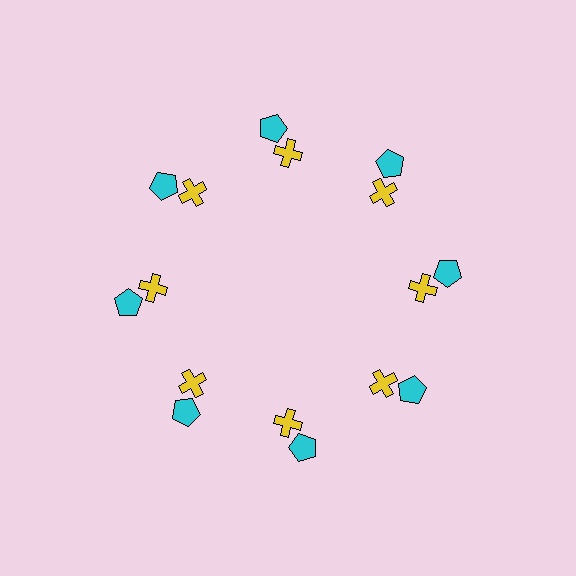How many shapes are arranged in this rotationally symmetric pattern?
There are 16 shapes, arranged in 8 groups of 2.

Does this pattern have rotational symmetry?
Yes, this pattern has 8-fold rotational symmetry. It looks the same after rotating 45 degrees around the center.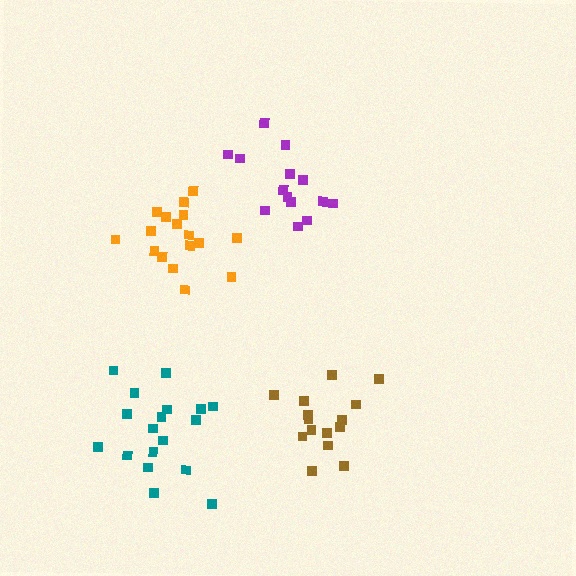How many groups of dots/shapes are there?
There are 4 groups.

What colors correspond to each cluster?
The clusters are colored: purple, orange, teal, brown.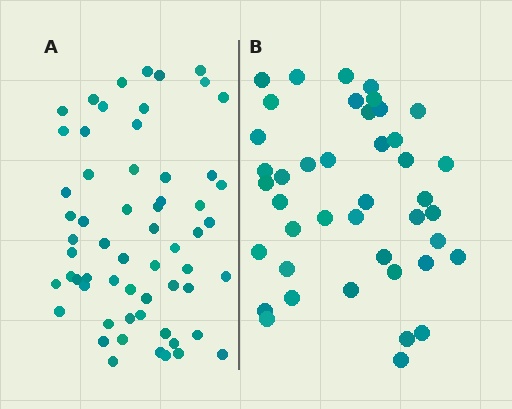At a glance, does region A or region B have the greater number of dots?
Region A (the left region) has more dots.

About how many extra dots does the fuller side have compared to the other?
Region A has approximately 20 more dots than region B.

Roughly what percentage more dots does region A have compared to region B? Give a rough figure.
About 45% more.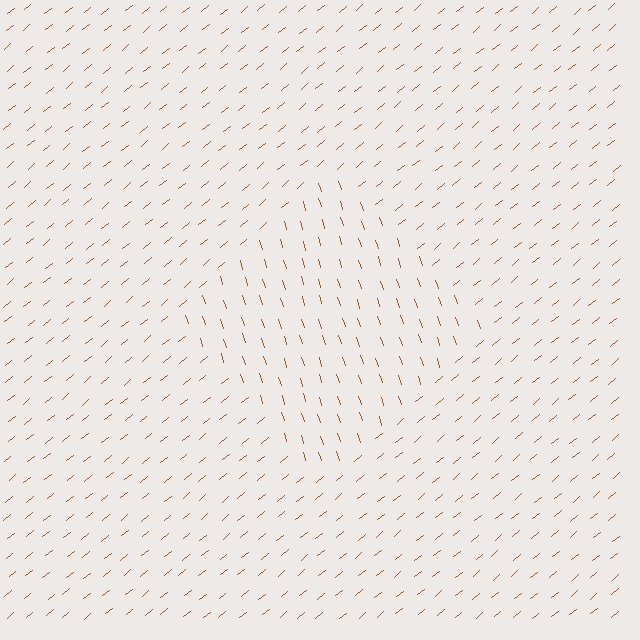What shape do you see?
I see a diamond.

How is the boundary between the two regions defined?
The boundary is defined purely by a change in line orientation (approximately 68 degrees difference). All lines are the same color and thickness.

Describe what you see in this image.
The image is filled with small brown line segments. A diamond region in the image has lines oriented differently from the surrounding lines, creating a visible texture boundary.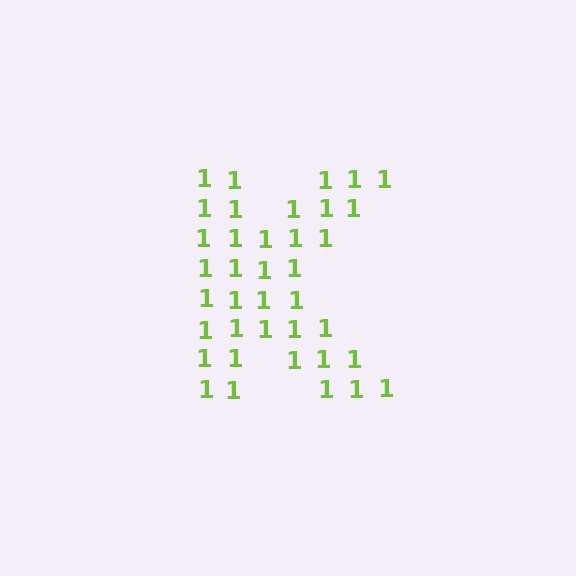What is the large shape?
The large shape is the letter K.